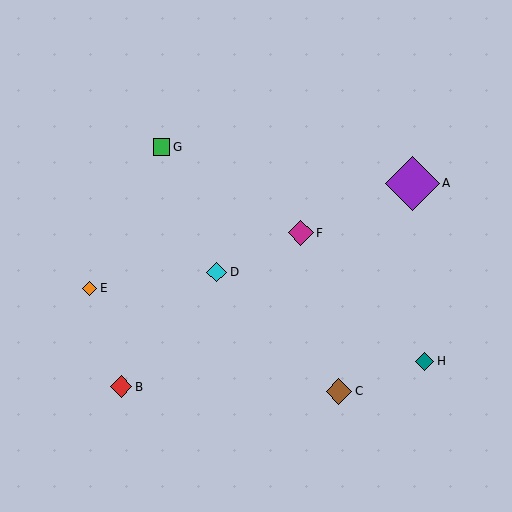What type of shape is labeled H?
Shape H is a teal diamond.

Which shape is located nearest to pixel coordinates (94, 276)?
The orange diamond (labeled E) at (90, 288) is nearest to that location.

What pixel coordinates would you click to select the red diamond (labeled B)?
Click at (121, 387) to select the red diamond B.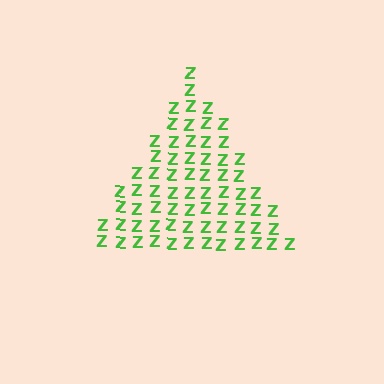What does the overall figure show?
The overall figure shows a triangle.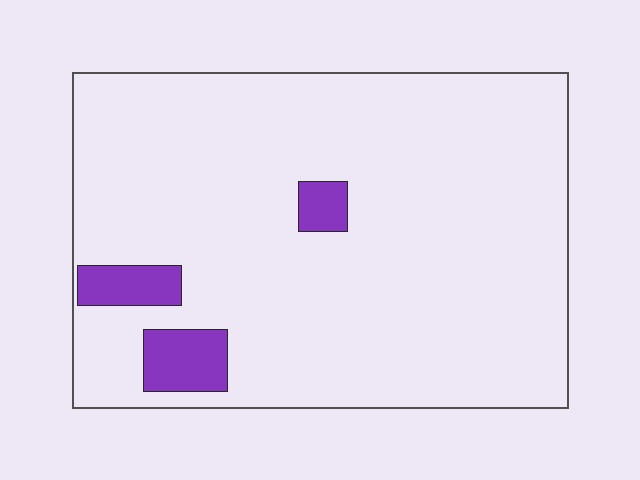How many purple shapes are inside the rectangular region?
3.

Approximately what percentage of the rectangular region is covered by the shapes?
Approximately 5%.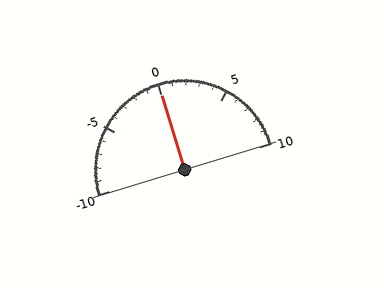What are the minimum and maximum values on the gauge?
The gauge ranges from -10 to 10.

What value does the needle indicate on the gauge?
The needle indicates approximately 0.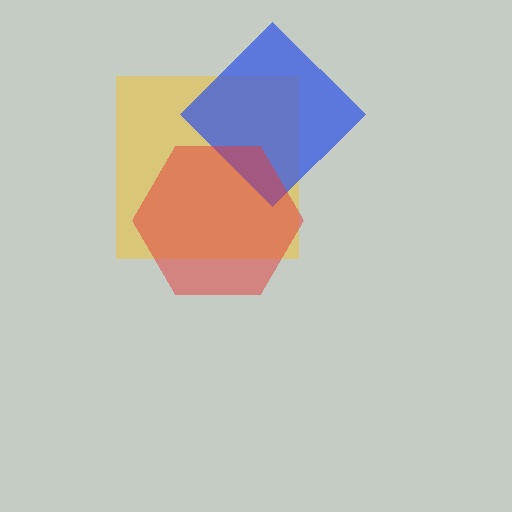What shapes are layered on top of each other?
The layered shapes are: a yellow square, a blue diamond, a red hexagon.